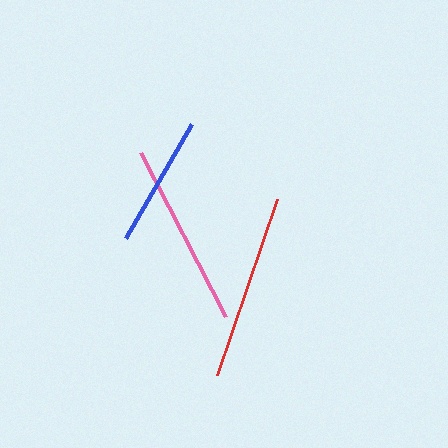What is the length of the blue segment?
The blue segment is approximately 132 pixels long.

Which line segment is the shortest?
The blue line is the shortest at approximately 132 pixels.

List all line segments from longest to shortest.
From longest to shortest: red, pink, blue.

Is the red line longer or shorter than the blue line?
The red line is longer than the blue line.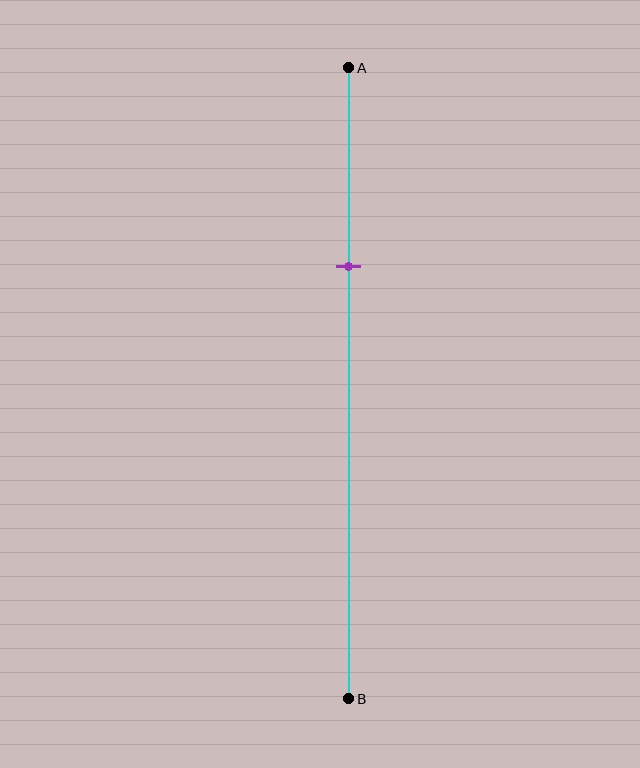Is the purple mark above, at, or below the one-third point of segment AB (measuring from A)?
The purple mark is approximately at the one-third point of segment AB.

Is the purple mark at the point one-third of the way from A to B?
Yes, the mark is approximately at the one-third point.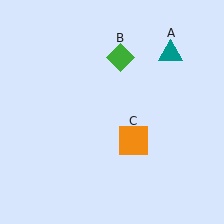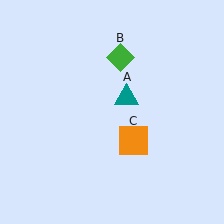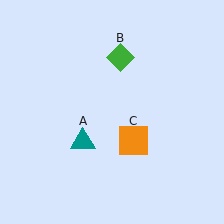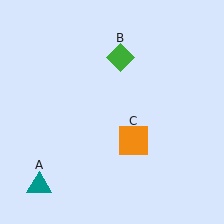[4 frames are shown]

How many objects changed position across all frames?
1 object changed position: teal triangle (object A).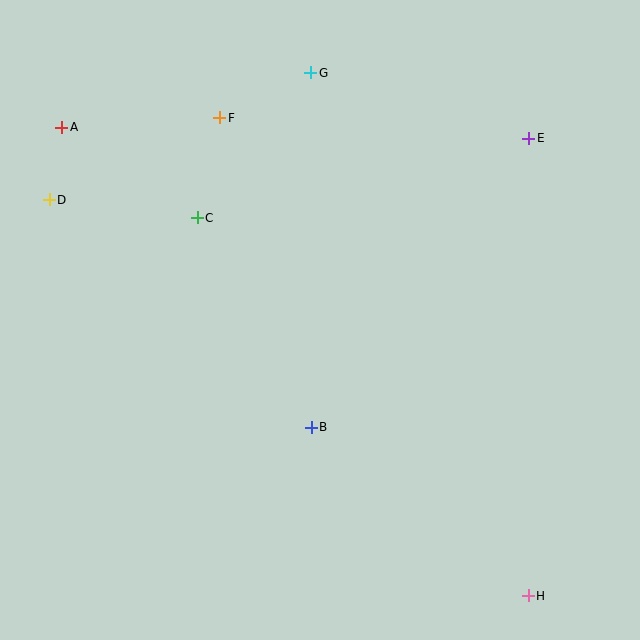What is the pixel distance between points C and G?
The distance between C and G is 185 pixels.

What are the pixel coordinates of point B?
Point B is at (312, 427).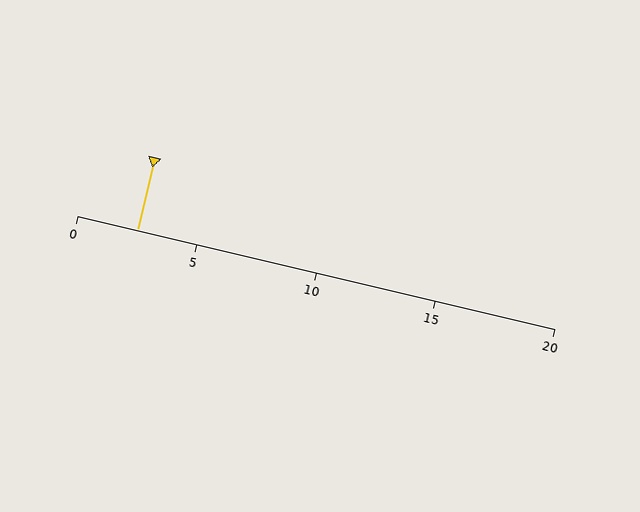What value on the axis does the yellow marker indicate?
The marker indicates approximately 2.5.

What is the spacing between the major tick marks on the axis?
The major ticks are spaced 5 apart.